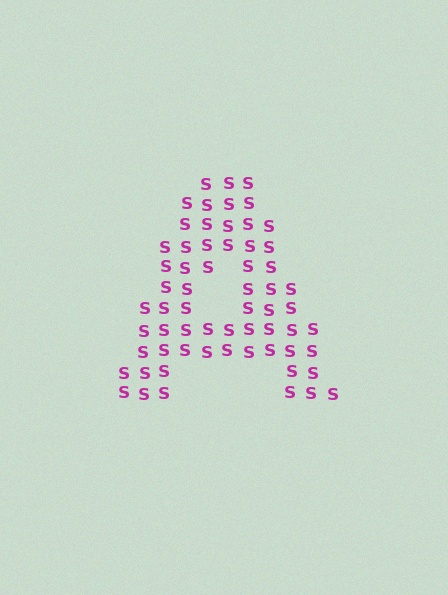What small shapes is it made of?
It is made of small letter S's.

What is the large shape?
The large shape is the letter A.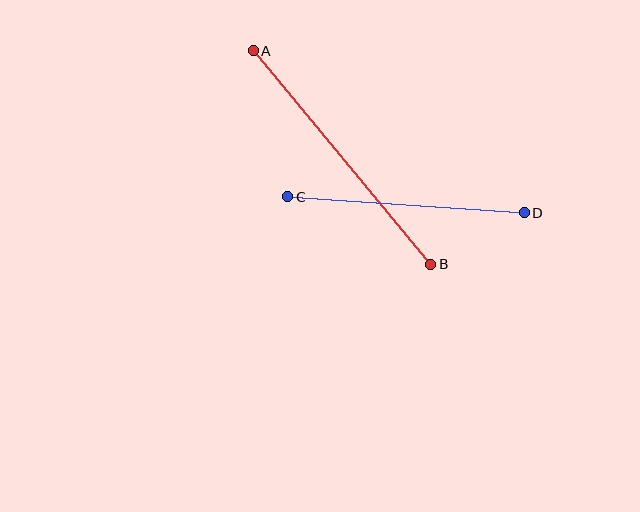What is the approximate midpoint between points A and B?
The midpoint is at approximately (342, 158) pixels.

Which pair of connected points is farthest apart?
Points A and B are farthest apart.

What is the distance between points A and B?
The distance is approximately 278 pixels.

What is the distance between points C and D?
The distance is approximately 237 pixels.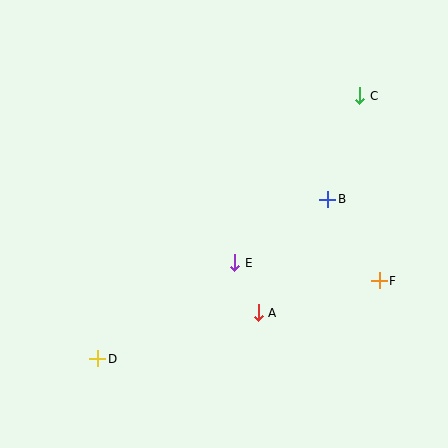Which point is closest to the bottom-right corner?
Point F is closest to the bottom-right corner.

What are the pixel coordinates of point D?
Point D is at (97, 359).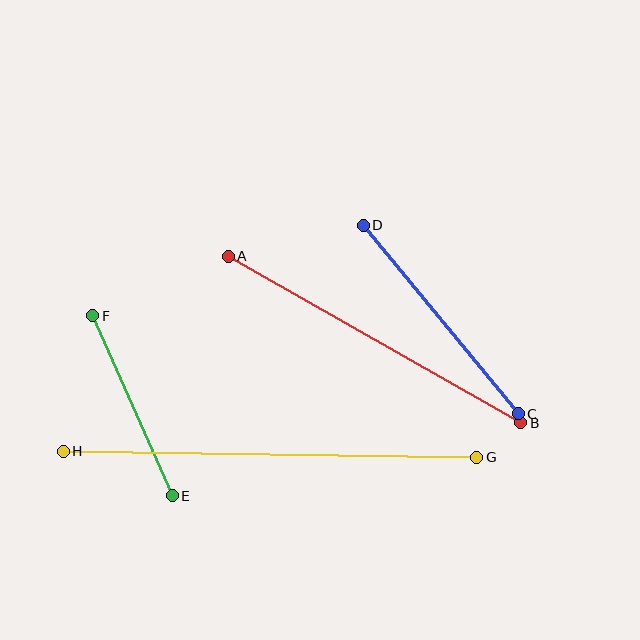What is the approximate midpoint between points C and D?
The midpoint is at approximately (441, 320) pixels.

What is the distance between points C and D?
The distance is approximately 244 pixels.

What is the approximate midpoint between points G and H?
The midpoint is at approximately (270, 454) pixels.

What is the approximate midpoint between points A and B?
The midpoint is at approximately (374, 339) pixels.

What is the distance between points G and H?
The distance is approximately 413 pixels.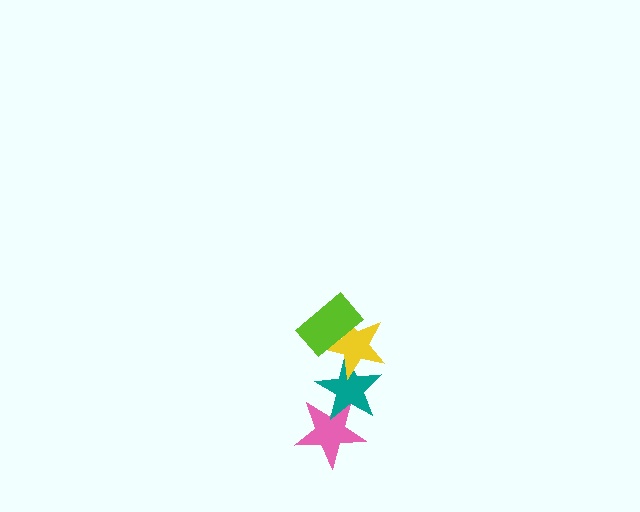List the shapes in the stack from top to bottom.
From top to bottom: the lime rectangle, the yellow star, the teal star, the pink star.